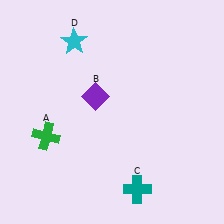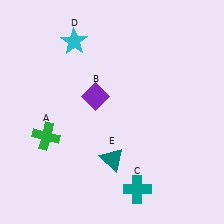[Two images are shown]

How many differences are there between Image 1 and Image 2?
There is 1 difference between the two images.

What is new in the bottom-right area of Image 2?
A teal triangle (E) was added in the bottom-right area of Image 2.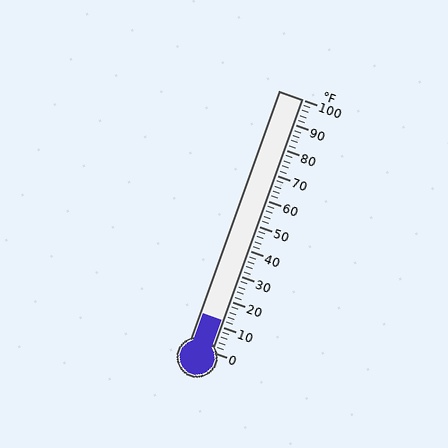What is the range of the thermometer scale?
The thermometer scale ranges from 0°F to 100°F.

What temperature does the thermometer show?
The thermometer shows approximately 12°F.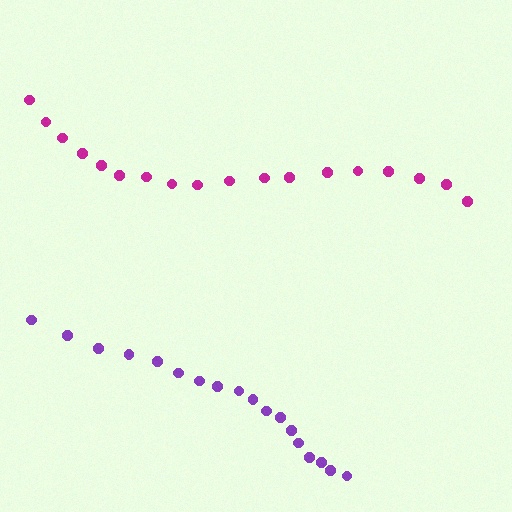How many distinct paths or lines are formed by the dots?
There are 2 distinct paths.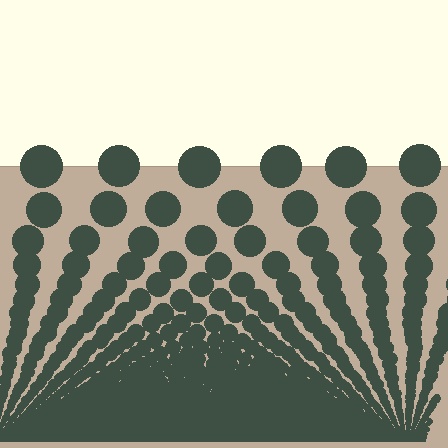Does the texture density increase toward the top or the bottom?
Density increases toward the bottom.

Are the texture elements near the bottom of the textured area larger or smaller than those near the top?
Smaller. The gradient is inverted — elements near the bottom are smaller and denser.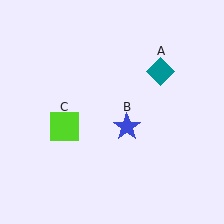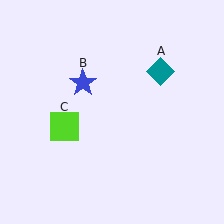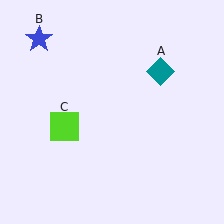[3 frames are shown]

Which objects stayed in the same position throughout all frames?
Teal diamond (object A) and lime square (object C) remained stationary.